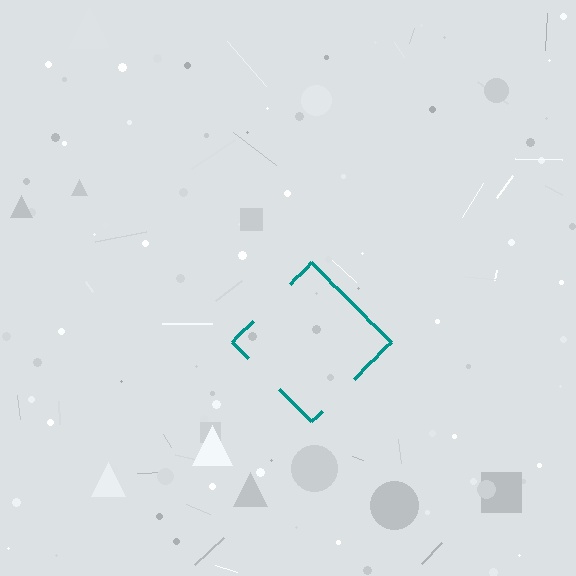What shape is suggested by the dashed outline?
The dashed outline suggests a diamond.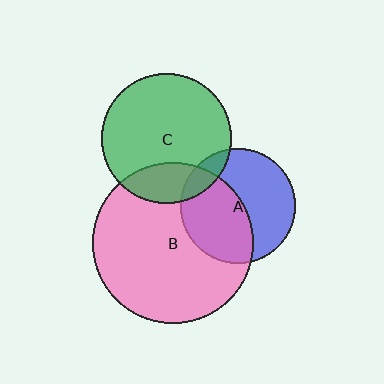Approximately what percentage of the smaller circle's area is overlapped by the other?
Approximately 10%.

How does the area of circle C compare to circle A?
Approximately 1.3 times.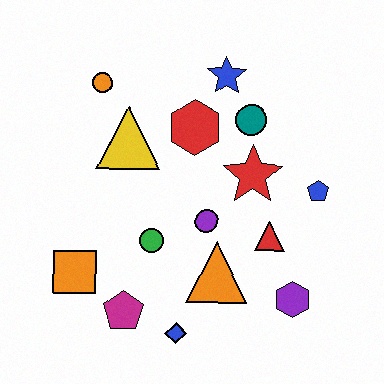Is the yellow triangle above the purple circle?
Yes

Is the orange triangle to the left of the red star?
Yes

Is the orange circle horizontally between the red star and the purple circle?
No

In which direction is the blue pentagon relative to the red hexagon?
The blue pentagon is to the right of the red hexagon.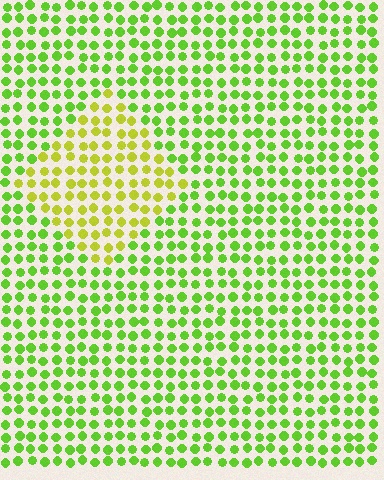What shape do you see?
I see a diamond.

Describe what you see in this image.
The image is filled with small lime elements in a uniform arrangement. A diamond-shaped region is visible where the elements are tinted to a slightly different hue, forming a subtle color boundary.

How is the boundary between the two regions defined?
The boundary is defined purely by a slight shift in hue (about 34 degrees). Spacing, size, and orientation are identical on both sides.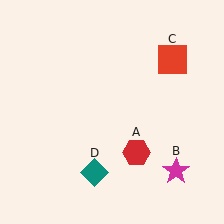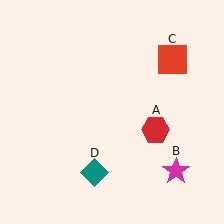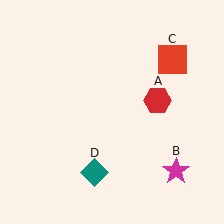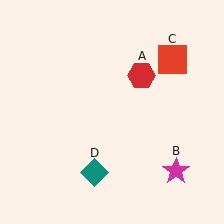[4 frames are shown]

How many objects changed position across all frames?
1 object changed position: red hexagon (object A).